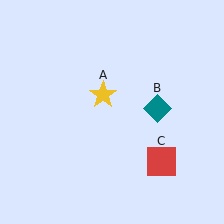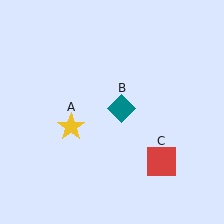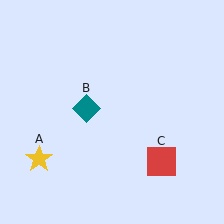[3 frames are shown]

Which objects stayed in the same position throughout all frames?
Red square (object C) remained stationary.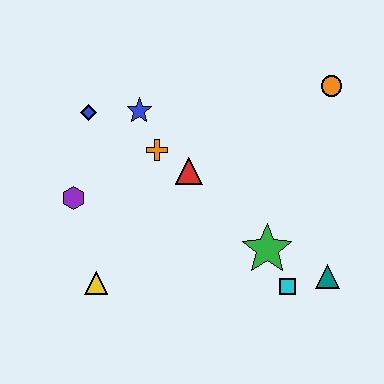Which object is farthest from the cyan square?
The blue diamond is farthest from the cyan square.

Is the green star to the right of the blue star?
Yes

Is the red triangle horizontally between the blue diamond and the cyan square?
Yes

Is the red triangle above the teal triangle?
Yes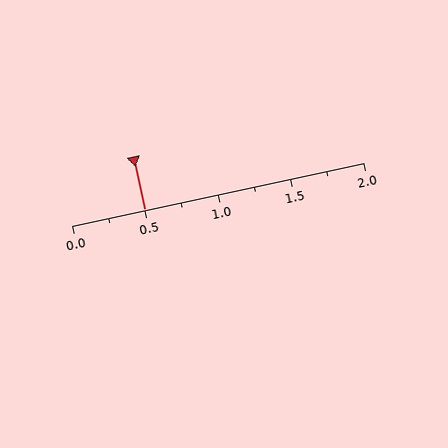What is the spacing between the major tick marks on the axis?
The major ticks are spaced 0.5 apart.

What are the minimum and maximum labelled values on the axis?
The axis runs from 0.0 to 2.0.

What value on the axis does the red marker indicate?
The marker indicates approximately 0.5.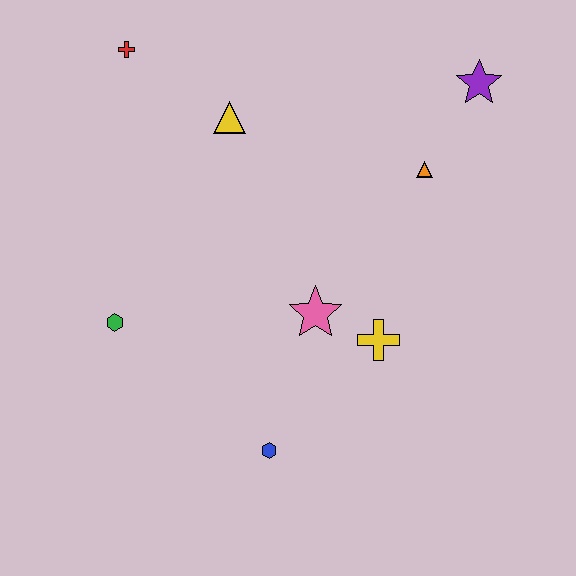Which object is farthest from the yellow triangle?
The blue hexagon is farthest from the yellow triangle.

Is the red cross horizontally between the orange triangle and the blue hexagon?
No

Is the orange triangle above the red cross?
No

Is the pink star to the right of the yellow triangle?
Yes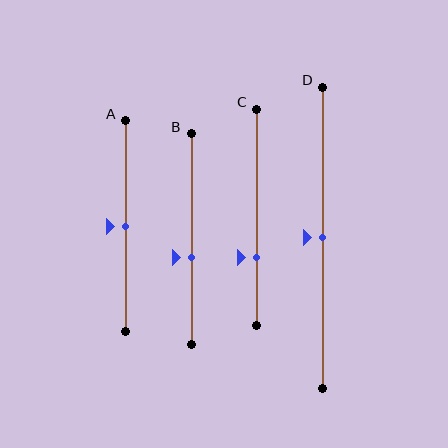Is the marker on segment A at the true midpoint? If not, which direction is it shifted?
Yes, the marker on segment A is at the true midpoint.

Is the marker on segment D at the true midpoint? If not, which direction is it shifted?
Yes, the marker on segment D is at the true midpoint.